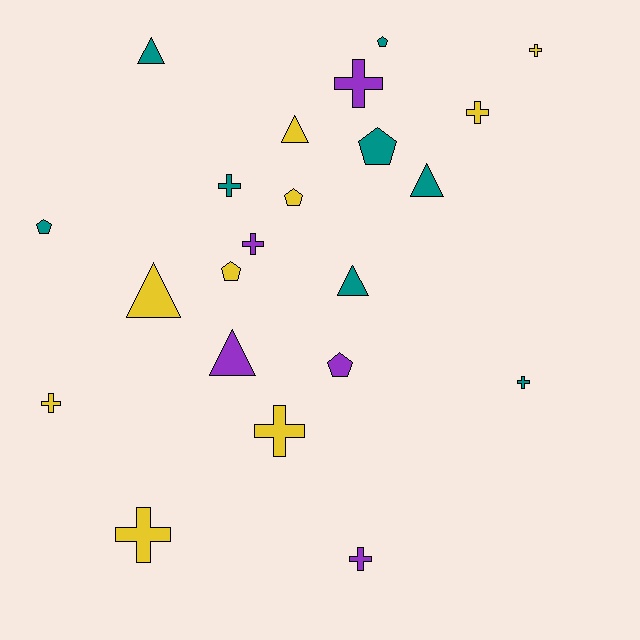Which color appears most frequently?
Yellow, with 9 objects.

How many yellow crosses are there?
There are 5 yellow crosses.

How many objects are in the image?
There are 22 objects.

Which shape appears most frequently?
Cross, with 10 objects.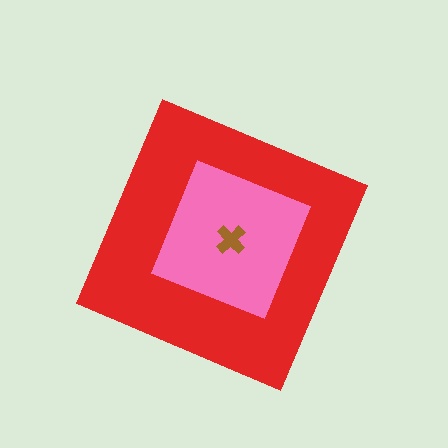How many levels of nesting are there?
3.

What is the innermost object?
The brown cross.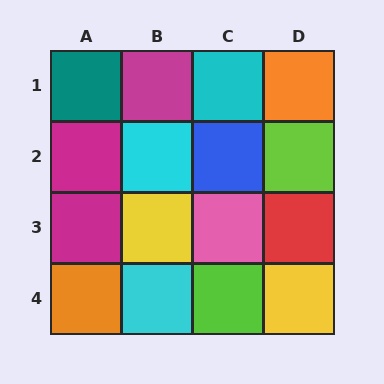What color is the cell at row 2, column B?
Cyan.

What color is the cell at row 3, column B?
Yellow.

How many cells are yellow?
2 cells are yellow.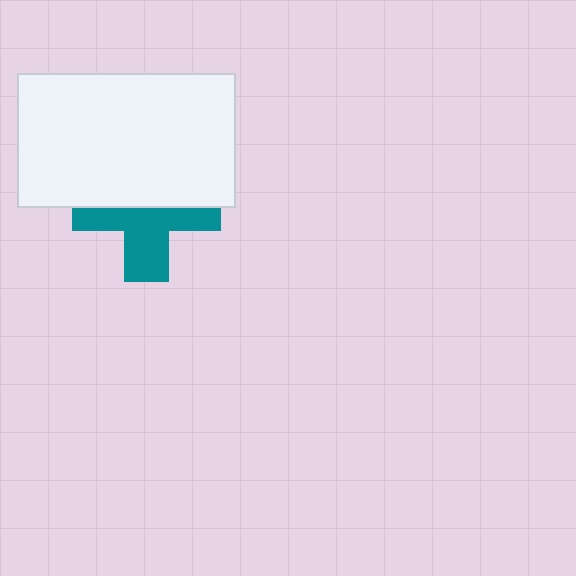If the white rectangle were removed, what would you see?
You would see the complete teal cross.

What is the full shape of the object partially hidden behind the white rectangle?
The partially hidden object is a teal cross.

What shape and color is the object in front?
The object in front is a white rectangle.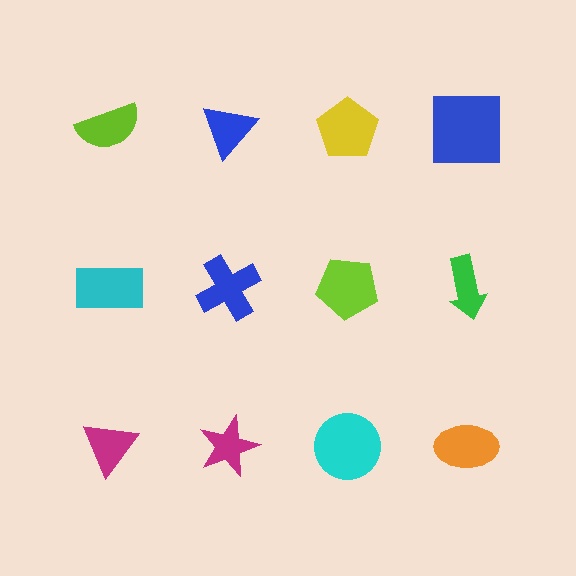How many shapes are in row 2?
4 shapes.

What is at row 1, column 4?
A blue square.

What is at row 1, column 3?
A yellow pentagon.